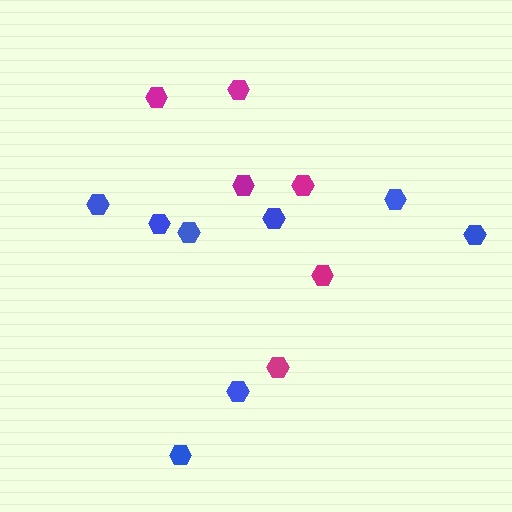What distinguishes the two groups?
There are 2 groups: one group of blue hexagons (8) and one group of magenta hexagons (6).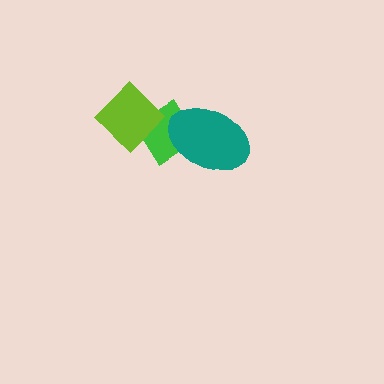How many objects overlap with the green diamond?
2 objects overlap with the green diamond.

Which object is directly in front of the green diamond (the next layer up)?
The teal ellipse is directly in front of the green diamond.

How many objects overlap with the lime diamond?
1 object overlaps with the lime diamond.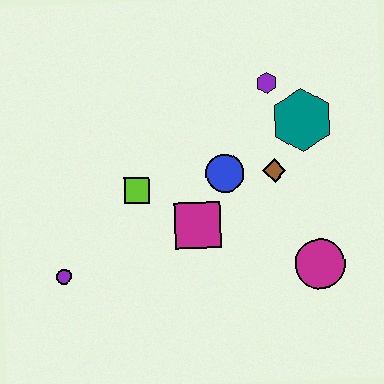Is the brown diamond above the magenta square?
Yes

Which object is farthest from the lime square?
The magenta circle is farthest from the lime square.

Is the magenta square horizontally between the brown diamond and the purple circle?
Yes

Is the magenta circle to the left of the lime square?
No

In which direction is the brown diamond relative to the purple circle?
The brown diamond is to the right of the purple circle.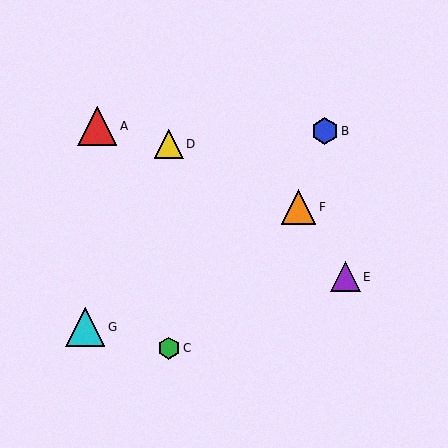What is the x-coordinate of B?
Object B is at x≈325.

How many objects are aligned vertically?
2 objects (C, D) are aligned vertically.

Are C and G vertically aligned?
No, C is at x≈169 and G is at x≈85.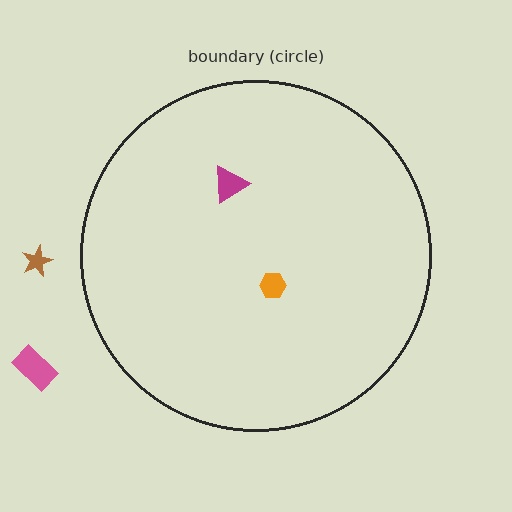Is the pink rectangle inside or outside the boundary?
Outside.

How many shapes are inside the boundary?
2 inside, 2 outside.